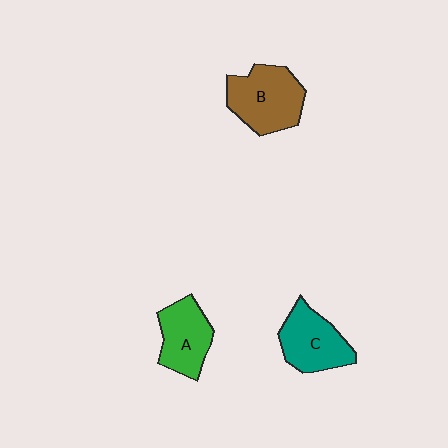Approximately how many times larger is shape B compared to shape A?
Approximately 1.2 times.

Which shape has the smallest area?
Shape A (green).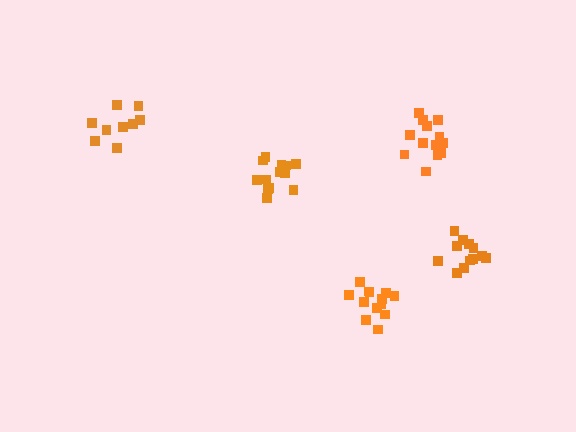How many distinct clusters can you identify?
There are 5 distinct clusters.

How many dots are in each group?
Group 1: 12 dots, Group 2: 9 dots, Group 3: 13 dots, Group 4: 13 dots, Group 5: 13 dots (60 total).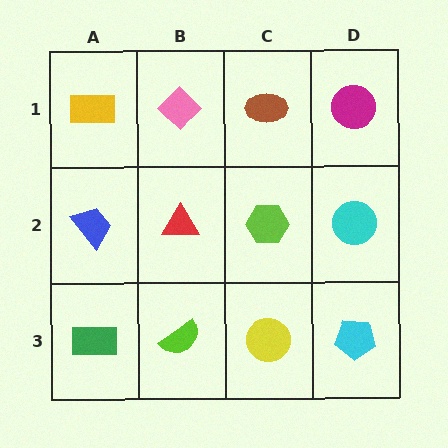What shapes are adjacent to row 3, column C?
A lime hexagon (row 2, column C), a lime semicircle (row 3, column B), a cyan pentagon (row 3, column D).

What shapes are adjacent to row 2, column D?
A magenta circle (row 1, column D), a cyan pentagon (row 3, column D), a lime hexagon (row 2, column C).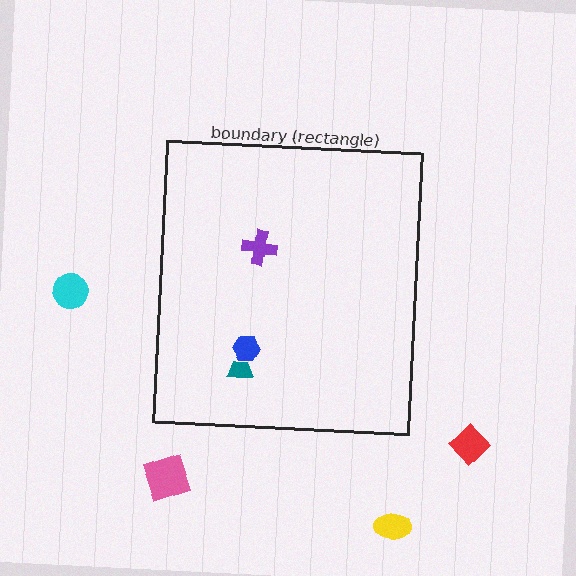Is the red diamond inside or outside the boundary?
Outside.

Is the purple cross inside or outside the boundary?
Inside.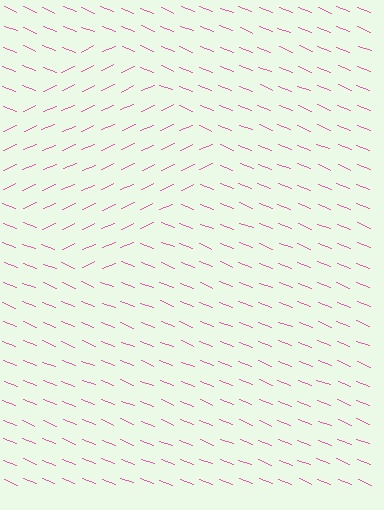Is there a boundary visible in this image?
Yes, there is a texture boundary formed by a change in line orientation.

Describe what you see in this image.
The image is filled with small pink line segments. A diamond region in the image has lines oriented differently from the surrounding lines, creating a visible texture boundary.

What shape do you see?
I see a diamond.